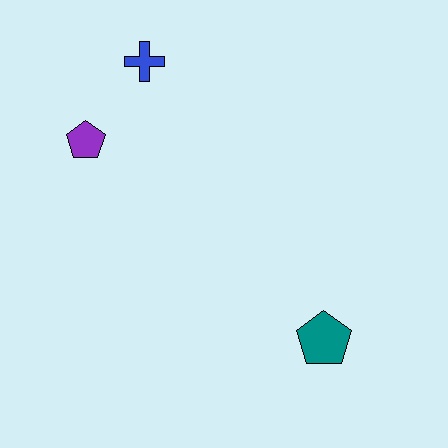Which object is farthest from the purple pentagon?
The teal pentagon is farthest from the purple pentagon.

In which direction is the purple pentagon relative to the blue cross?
The purple pentagon is below the blue cross.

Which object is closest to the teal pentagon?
The purple pentagon is closest to the teal pentagon.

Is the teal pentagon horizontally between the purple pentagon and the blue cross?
No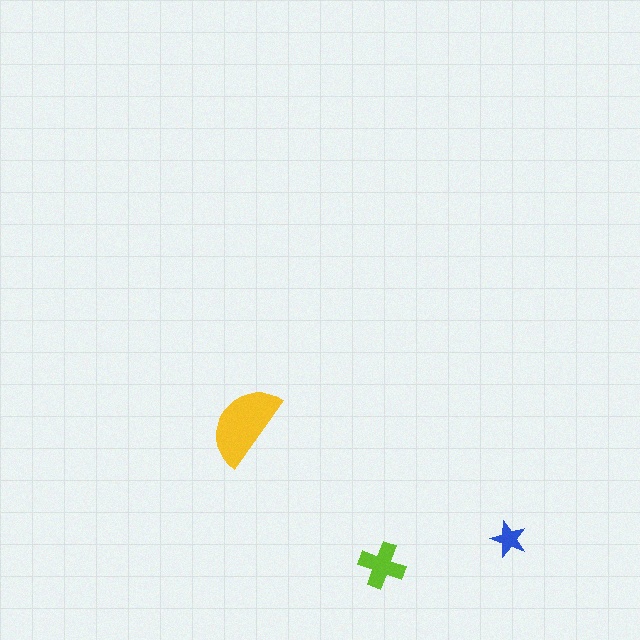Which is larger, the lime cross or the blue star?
The lime cross.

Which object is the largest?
The yellow semicircle.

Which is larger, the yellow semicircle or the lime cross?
The yellow semicircle.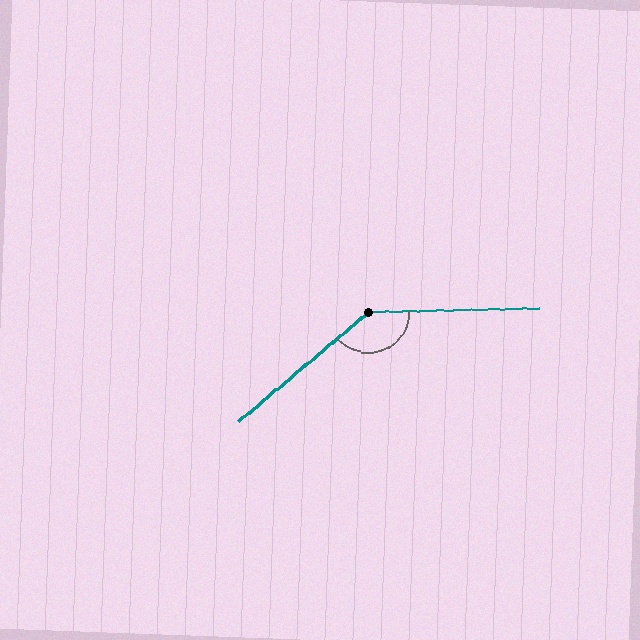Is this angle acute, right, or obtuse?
It is obtuse.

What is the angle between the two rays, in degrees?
Approximately 141 degrees.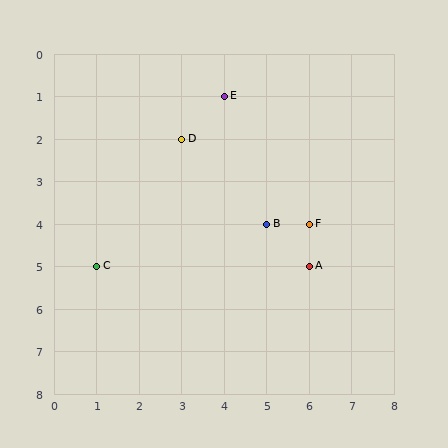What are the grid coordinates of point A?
Point A is at grid coordinates (6, 5).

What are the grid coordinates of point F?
Point F is at grid coordinates (6, 4).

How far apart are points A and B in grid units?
Points A and B are 1 column and 1 row apart (about 1.4 grid units diagonally).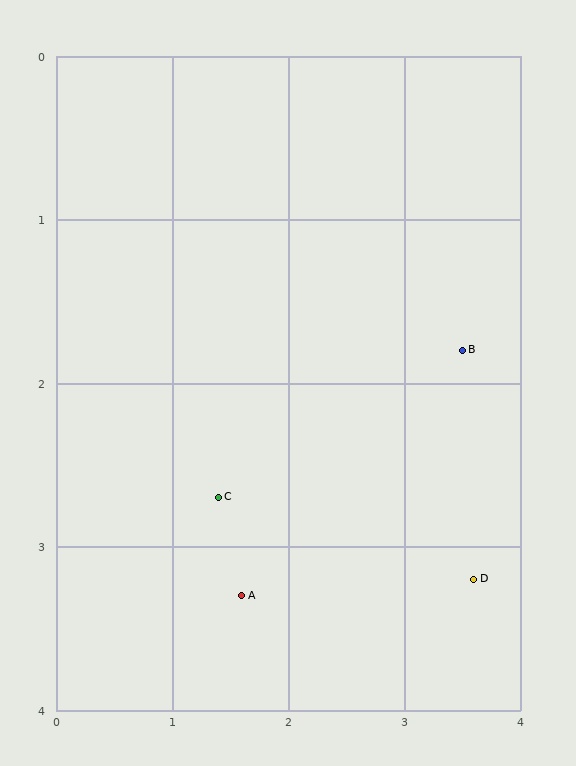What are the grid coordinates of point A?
Point A is at approximately (1.6, 3.3).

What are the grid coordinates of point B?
Point B is at approximately (3.5, 1.8).